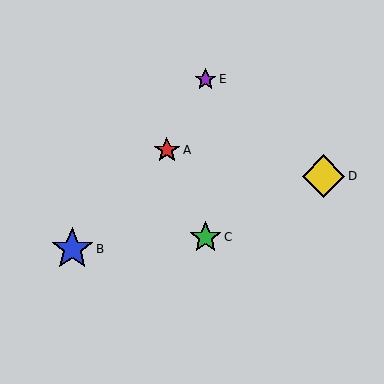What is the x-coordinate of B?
Object B is at x≈72.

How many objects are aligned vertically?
2 objects (C, E) are aligned vertically.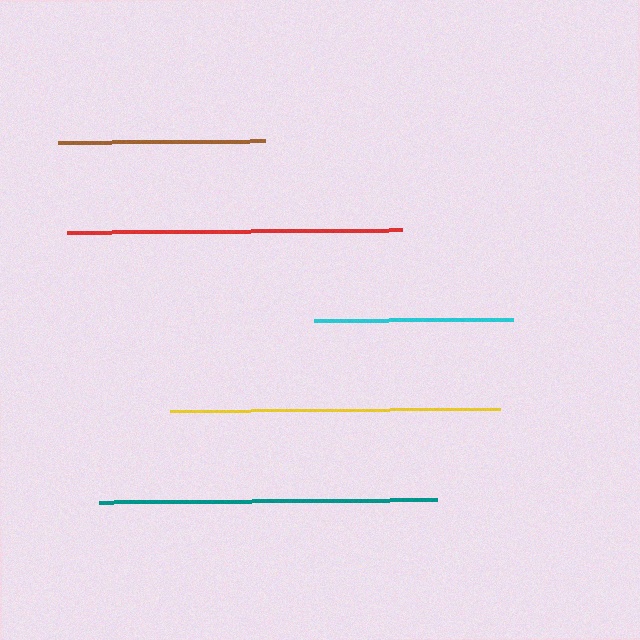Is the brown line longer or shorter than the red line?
The red line is longer than the brown line.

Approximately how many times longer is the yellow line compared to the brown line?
The yellow line is approximately 1.6 times the length of the brown line.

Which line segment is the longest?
The teal line is the longest at approximately 338 pixels.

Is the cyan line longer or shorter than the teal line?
The teal line is longer than the cyan line.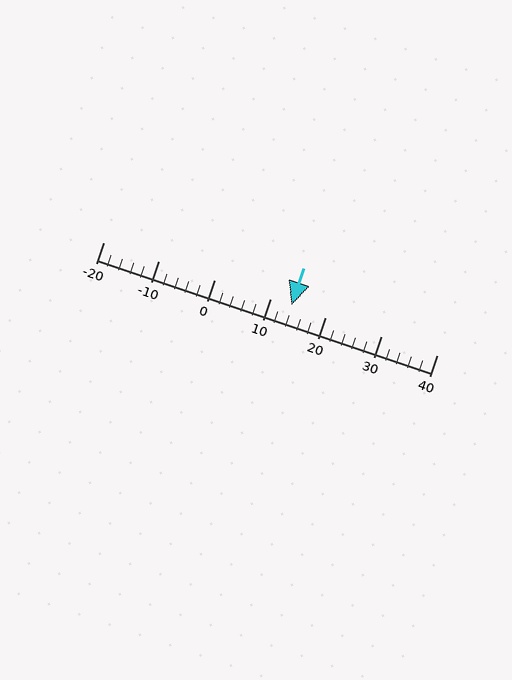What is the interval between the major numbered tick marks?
The major tick marks are spaced 10 units apart.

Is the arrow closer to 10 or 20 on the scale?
The arrow is closer to 10.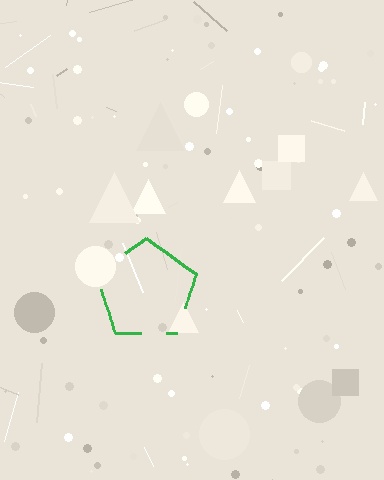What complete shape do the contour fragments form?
The contour fragments form a pentagon.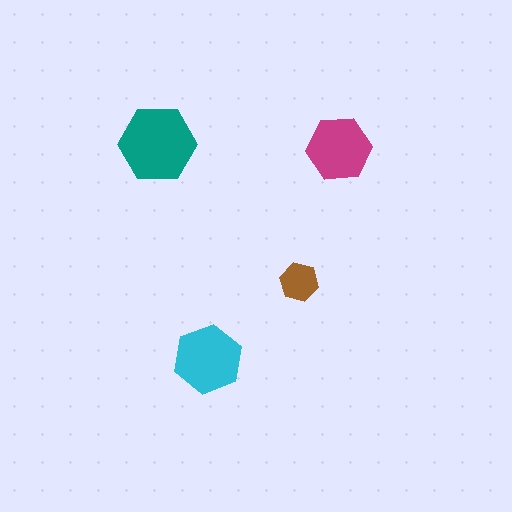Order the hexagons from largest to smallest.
the teal one, the cyan one, the magenta one, the brown one.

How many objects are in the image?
There are 4 objects in the image.